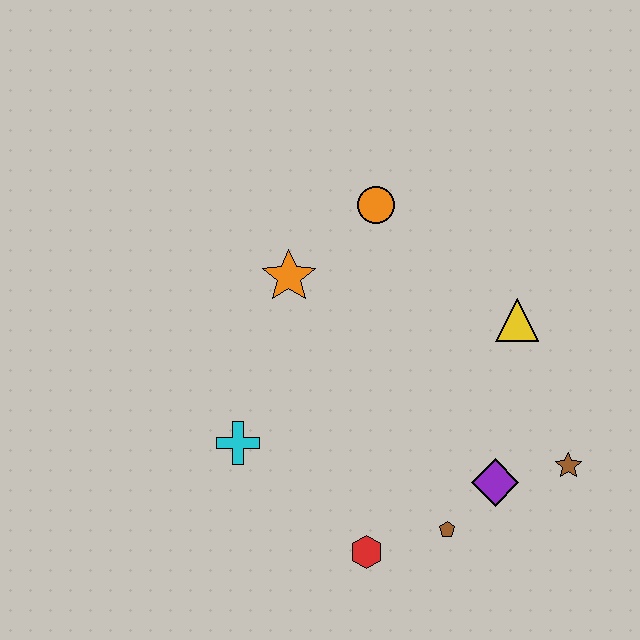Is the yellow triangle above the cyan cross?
Yes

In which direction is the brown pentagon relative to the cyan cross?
The brown pentagon is to the right of the cyan cross.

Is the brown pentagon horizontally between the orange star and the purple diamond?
Yes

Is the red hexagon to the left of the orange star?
No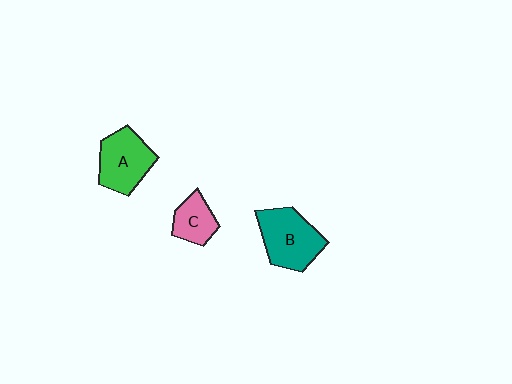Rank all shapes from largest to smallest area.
From largest to smallest: B (teal), A (green), C (pink).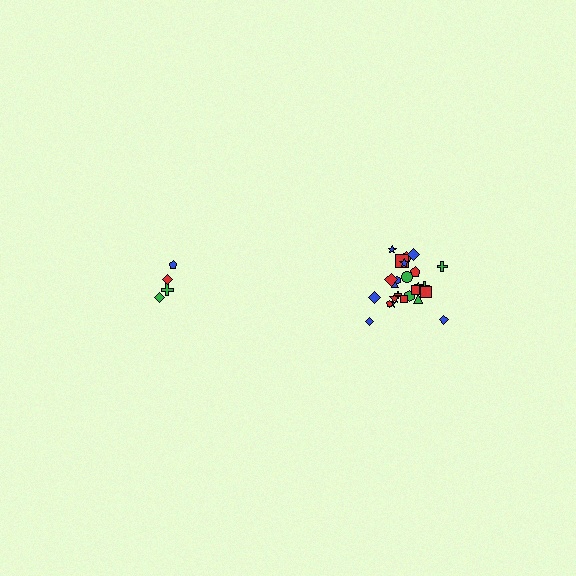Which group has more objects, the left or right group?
The right group.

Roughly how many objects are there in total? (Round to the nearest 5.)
Roughly 30 objects in total.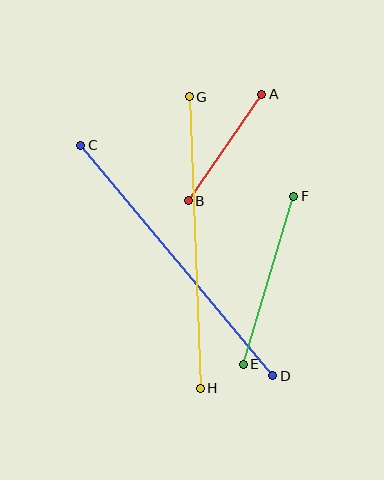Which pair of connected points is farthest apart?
Points C and D are farthest apart.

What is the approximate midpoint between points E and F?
The midpoint is at approximately (269, 280) pixels.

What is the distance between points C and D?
The distance is approximately 300 pixels.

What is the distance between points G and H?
The distance is approximately 292 pixels.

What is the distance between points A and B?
The distance is approximately 129 pixels.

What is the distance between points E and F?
The distance is approximately 175 pixels.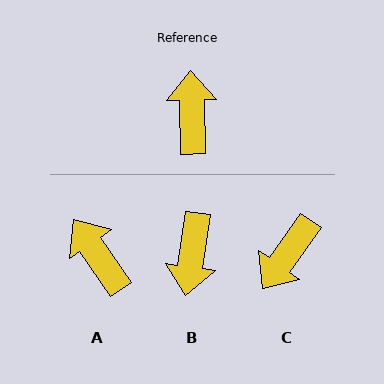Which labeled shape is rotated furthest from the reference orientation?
B, about 170 degrees away.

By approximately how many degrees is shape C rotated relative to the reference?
Approximately 143 degrees counter-clockwise.